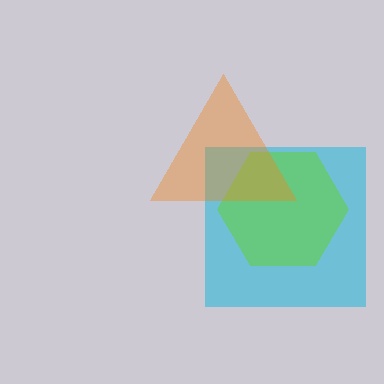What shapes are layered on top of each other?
The layered shapes are: a cyan square, a lime hexagon, an orange triangle.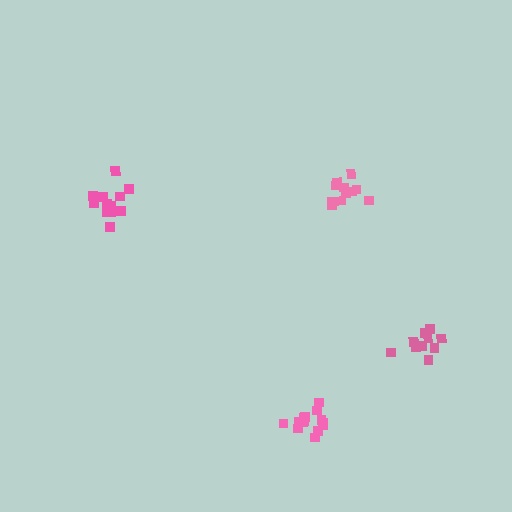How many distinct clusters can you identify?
There are 4 distinct clusters.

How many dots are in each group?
Group 1: 11 dots, Group 2: 13 dots, Group 3: 11 dots, Group 4: 14 dots (49 total).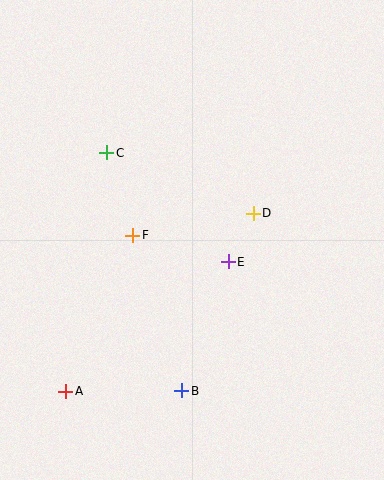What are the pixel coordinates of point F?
Point F is at (133, 235).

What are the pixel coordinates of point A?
Point A is at (66, 391).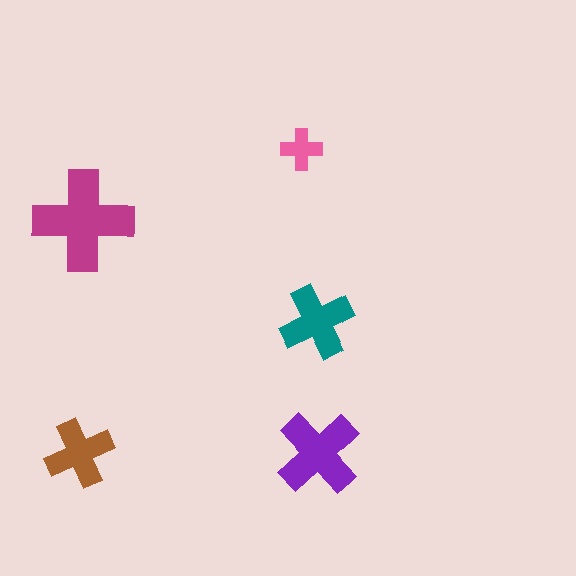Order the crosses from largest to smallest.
the magenta one, the purple one, the teal one, the brown one, the pink one.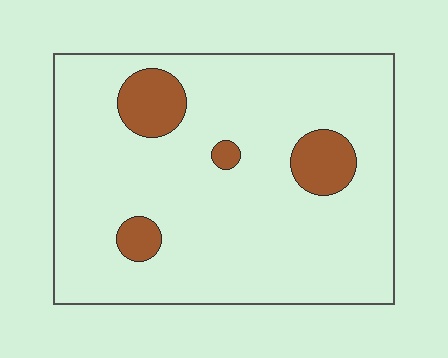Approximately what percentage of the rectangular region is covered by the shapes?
Approximately 10%.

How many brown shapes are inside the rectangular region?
4.